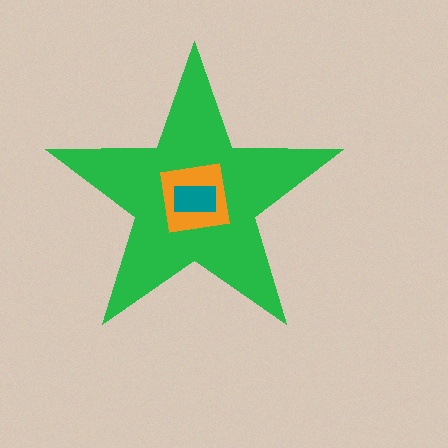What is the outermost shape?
The green star.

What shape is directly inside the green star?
The orange square.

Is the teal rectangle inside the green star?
Yes.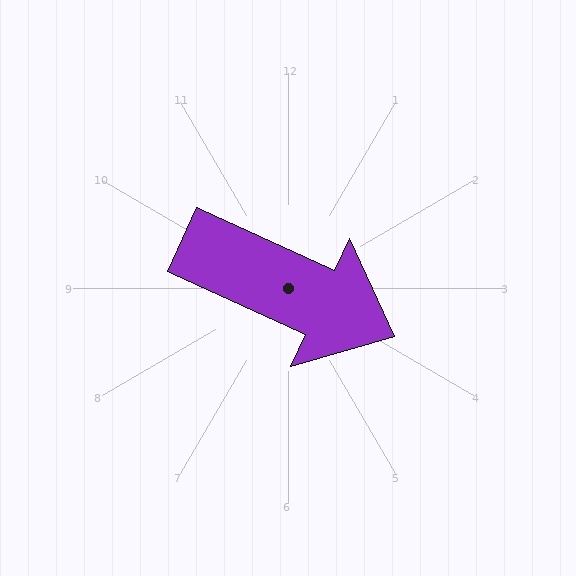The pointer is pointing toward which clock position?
Roughly 4 o'clock.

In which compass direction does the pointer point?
Southeast.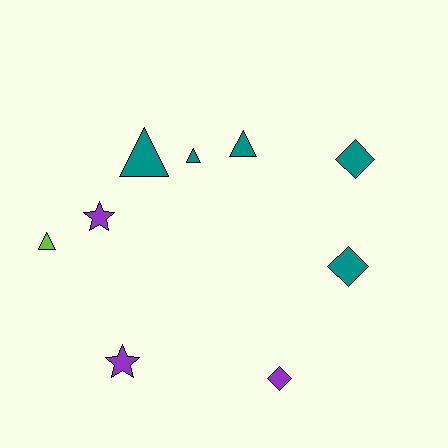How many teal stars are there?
There are no teal stars.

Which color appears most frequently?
Teal, with 5 objects.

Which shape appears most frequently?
Triangle, with 4 objects.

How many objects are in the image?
There are 9 objects.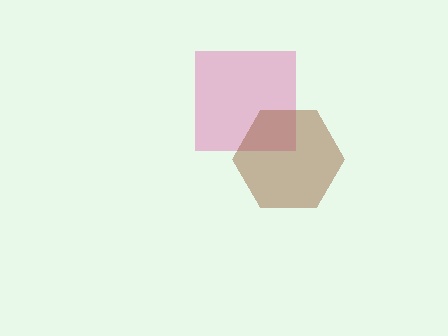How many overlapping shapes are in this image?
There are 2 overlapping shapes in the image.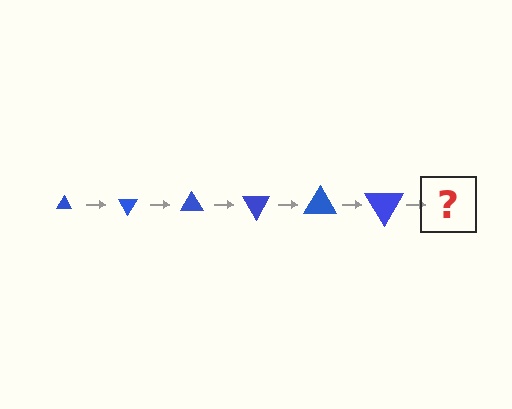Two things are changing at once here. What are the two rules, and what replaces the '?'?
The two rules are that the triangle grows larger each step and it rotates 60 degrees each step. The '?' should be a triangle, larger than the previous one and rotated 360 degrees from the start.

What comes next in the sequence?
The next element should be a triangle, larger than the previous one and rotated 360 degrees from the start.